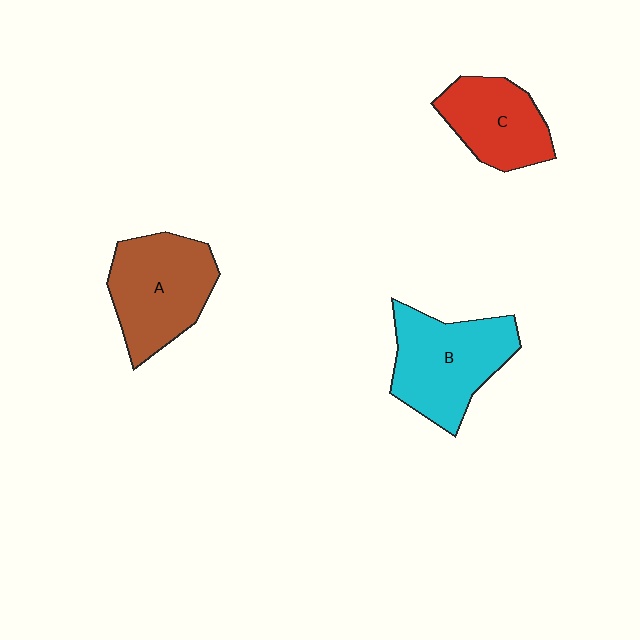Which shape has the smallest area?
Shape C (red).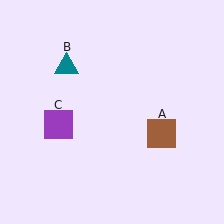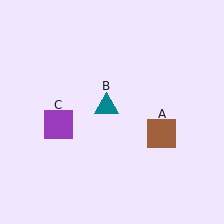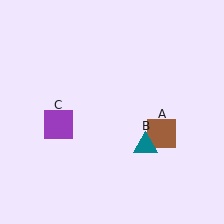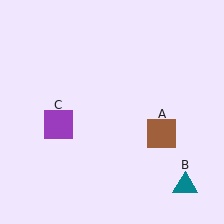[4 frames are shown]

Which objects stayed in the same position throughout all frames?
Brown square (object A) and purple square (object C) remained stationary.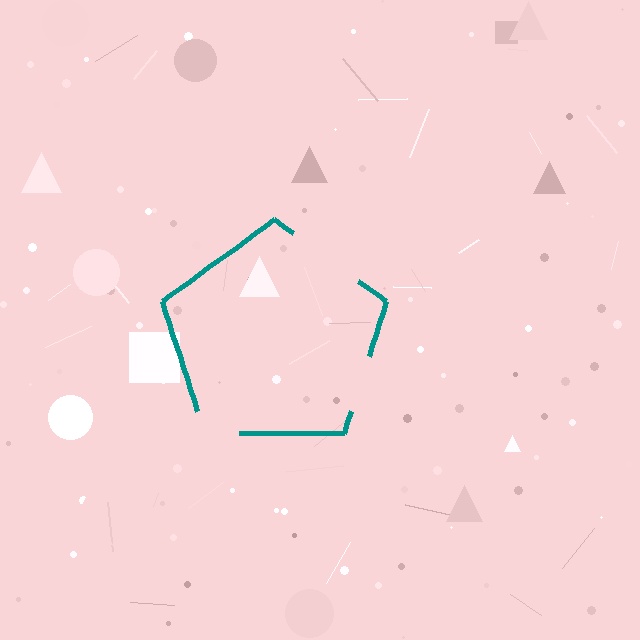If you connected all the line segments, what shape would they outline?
They would outline a pentagon.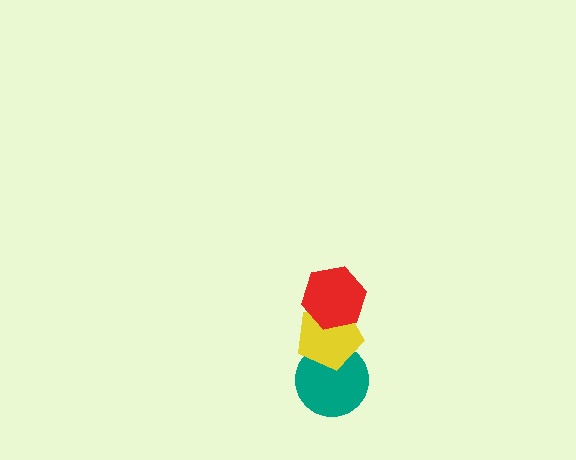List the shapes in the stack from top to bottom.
From top to bottom: the red hexagon, the yellow pentagon, the teal circle.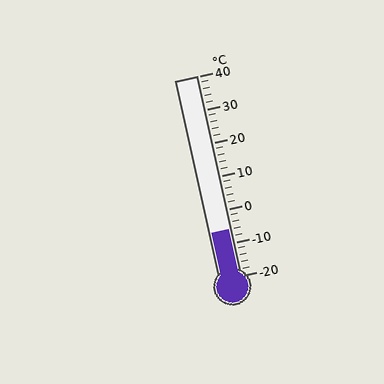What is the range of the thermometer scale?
The thermometer scale ranges from -20°C to 40°C.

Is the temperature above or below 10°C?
The temperature is below 10°C.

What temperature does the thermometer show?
The thermometer shows approximately -6°C.